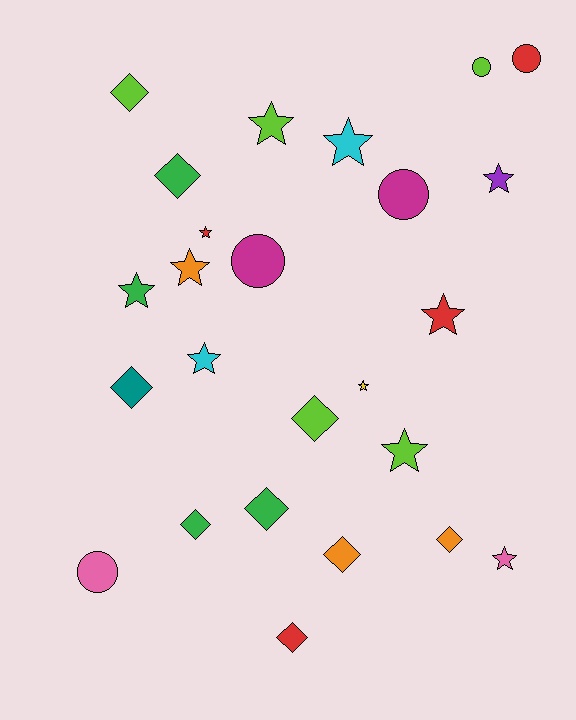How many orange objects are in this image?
There are 3 orange objects.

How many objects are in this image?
There are 25 objects.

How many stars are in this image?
There are 11 stars.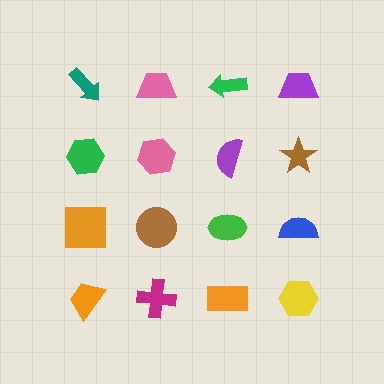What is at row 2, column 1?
A green hexagon.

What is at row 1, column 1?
A teal arrow.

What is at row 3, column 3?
A green ellipse.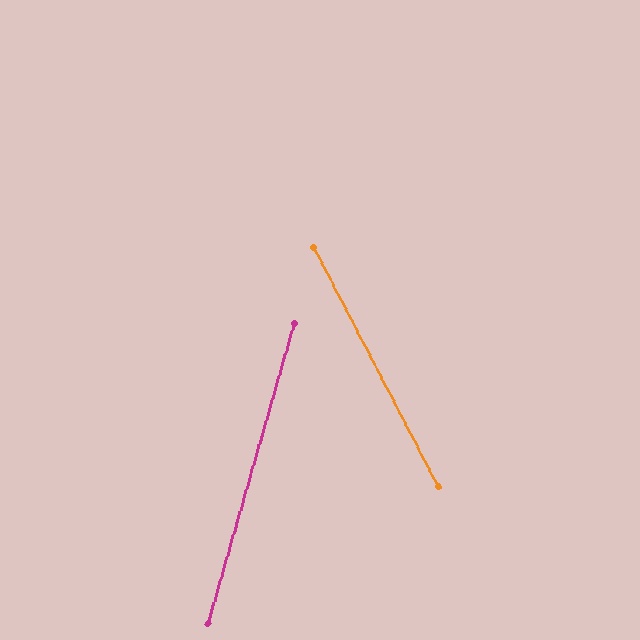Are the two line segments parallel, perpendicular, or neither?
Neither parallel nor perpendicular — they differ by about 43°.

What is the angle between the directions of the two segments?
Approximately 43 degrees.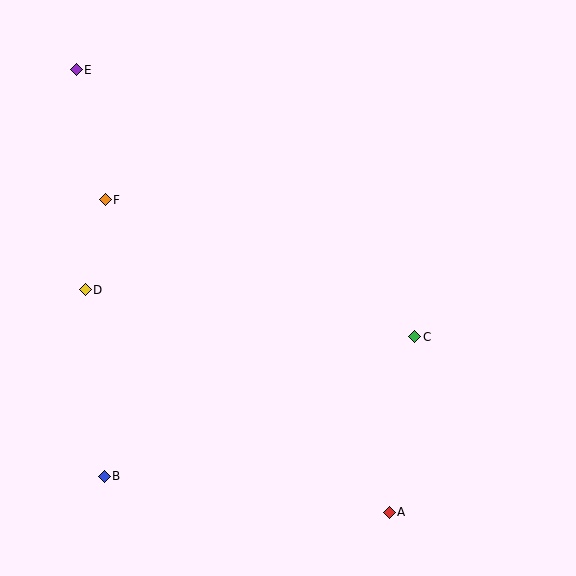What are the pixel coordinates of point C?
Point C is at (415, 337).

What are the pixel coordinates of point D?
Point D is at (85, 290).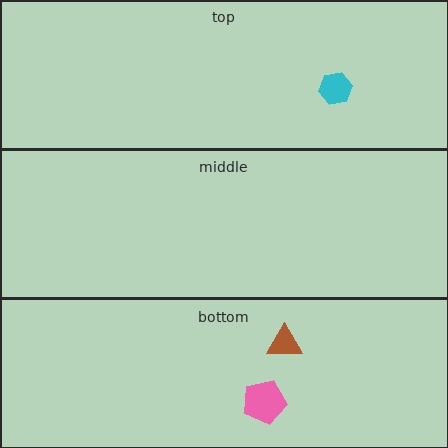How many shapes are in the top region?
1.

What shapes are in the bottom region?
The pink pentagon, the brown triangle.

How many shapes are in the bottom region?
2.